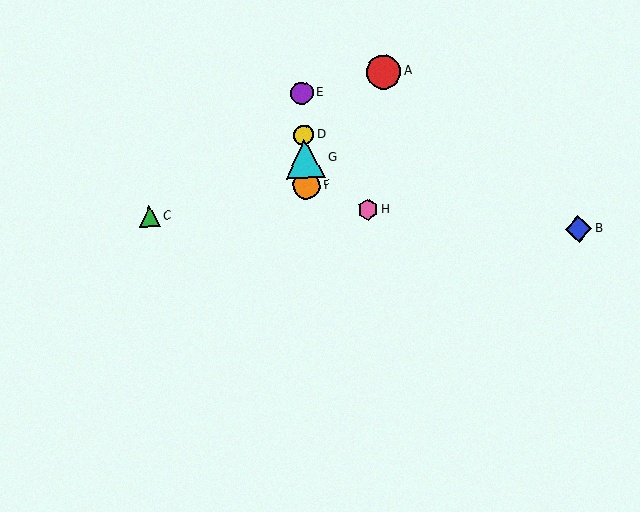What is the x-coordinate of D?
Object D is at x≈304.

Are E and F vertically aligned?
Yes, both are at x≈302.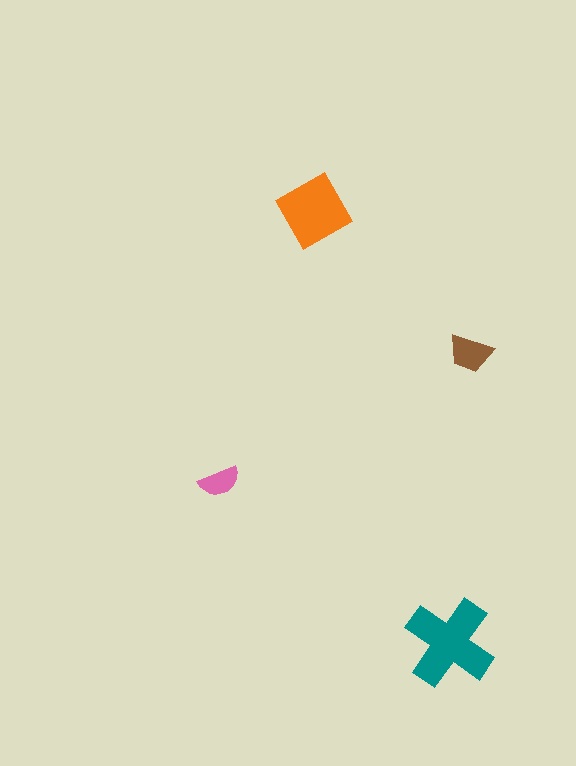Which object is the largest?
The teal cross.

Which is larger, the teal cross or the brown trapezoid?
The teal cross.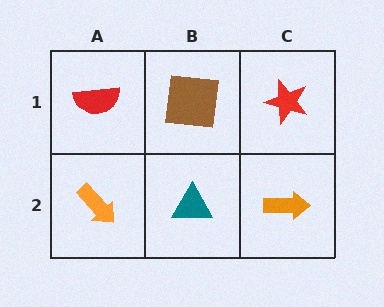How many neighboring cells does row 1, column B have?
3.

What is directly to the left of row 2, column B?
An orange arrow.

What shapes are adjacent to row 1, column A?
An orange arrow (row 2, column A), a brown square (row 1, column B).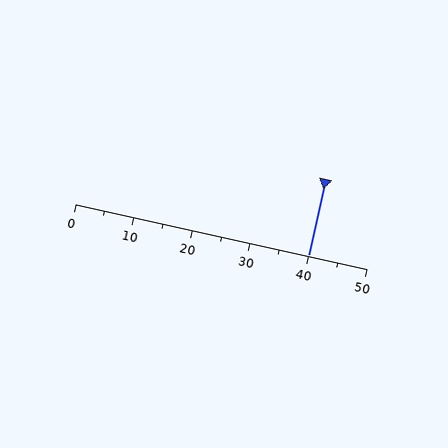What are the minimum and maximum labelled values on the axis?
The axis runs from 0 to 50.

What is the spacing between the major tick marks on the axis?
The major ticks are spaced 10 apart.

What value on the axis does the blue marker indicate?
The marker indicates approximately 40.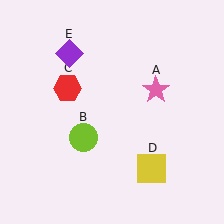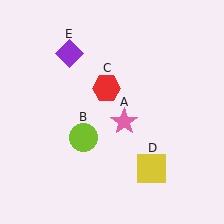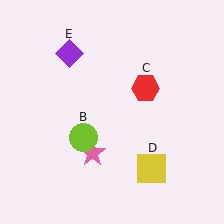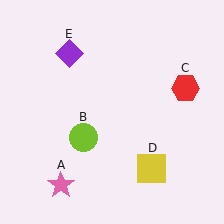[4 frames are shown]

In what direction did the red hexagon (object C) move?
The red hexagon (object C) moved right.